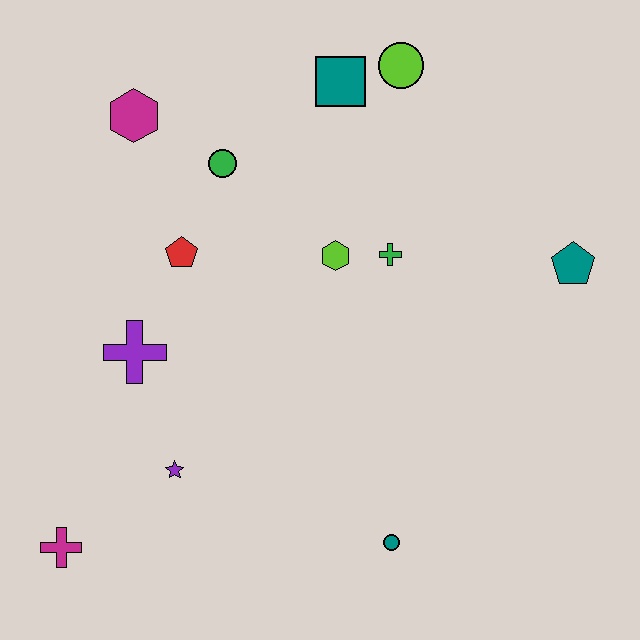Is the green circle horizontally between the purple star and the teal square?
Yes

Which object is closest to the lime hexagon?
The green cross is closest to the lime hexagon.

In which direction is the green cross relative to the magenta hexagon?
The green cross is to the right of the magenta hexagon.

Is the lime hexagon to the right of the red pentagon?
Yes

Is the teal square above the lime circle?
No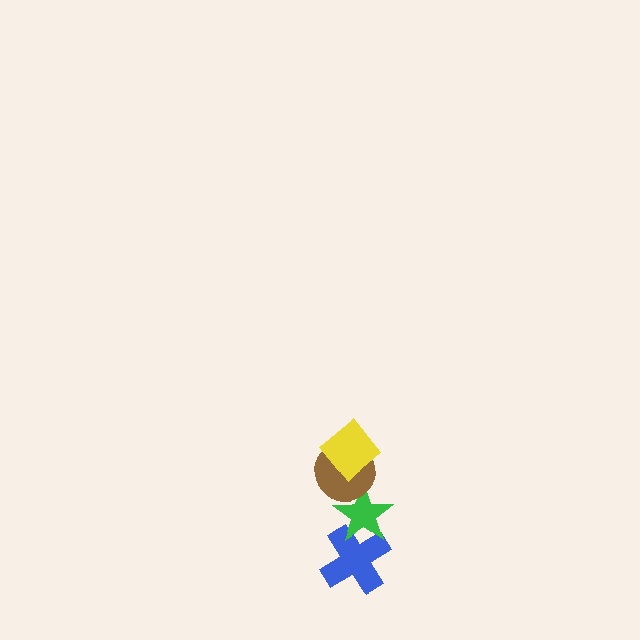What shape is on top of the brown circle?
The yellow diamond is on top of the brown circle.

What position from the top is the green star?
The green star is 3rd from the top.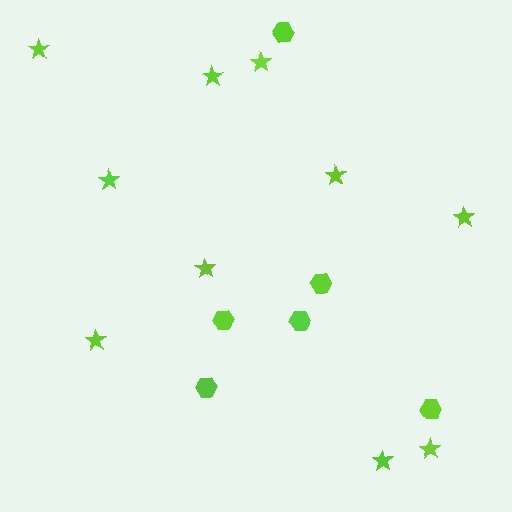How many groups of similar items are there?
There are 2 groups: one group of hexagons (6) and one group of stars (10).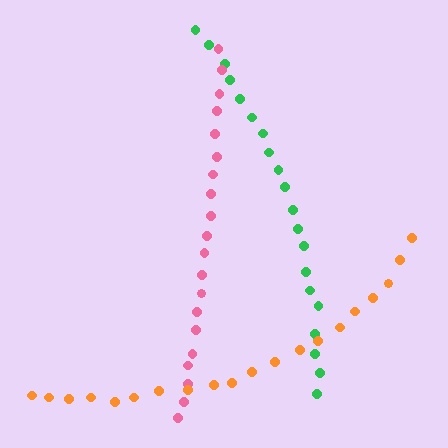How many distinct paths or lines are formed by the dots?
There are 3 distinct paths.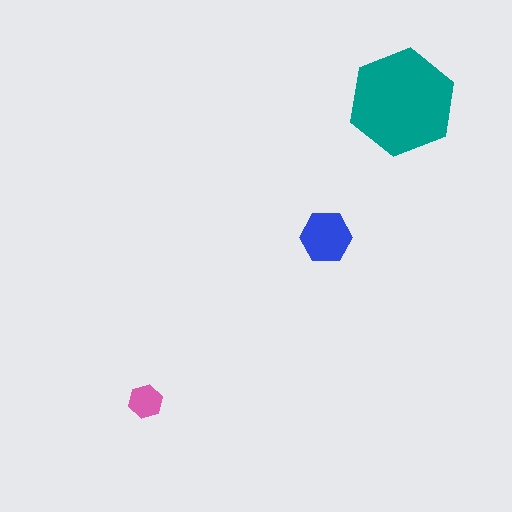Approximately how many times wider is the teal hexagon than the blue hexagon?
About 2 times wider.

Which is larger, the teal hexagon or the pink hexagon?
The teal one.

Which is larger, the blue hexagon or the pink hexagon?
The blue one.